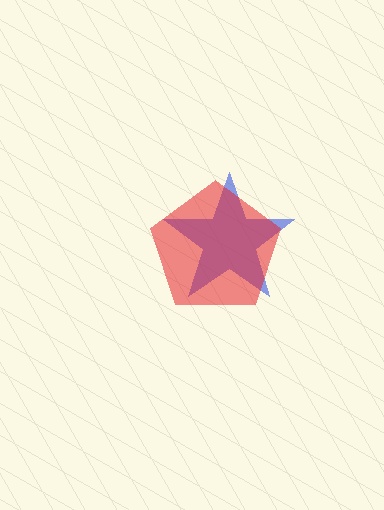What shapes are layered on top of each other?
The layered shapes are: a blue star, a red pentagon.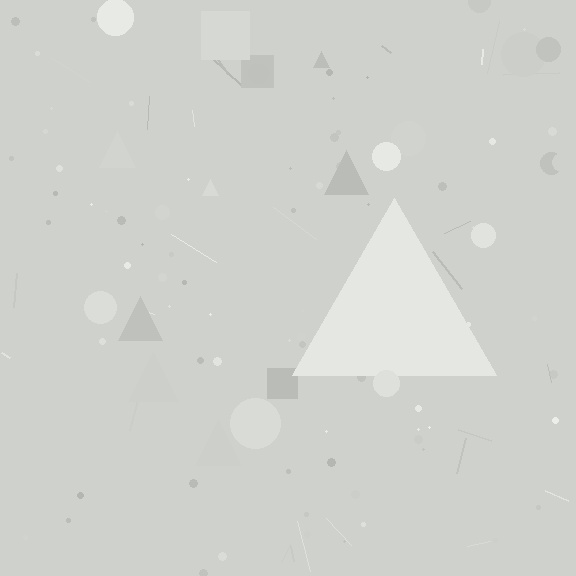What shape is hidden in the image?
A triangle is hidden in the image.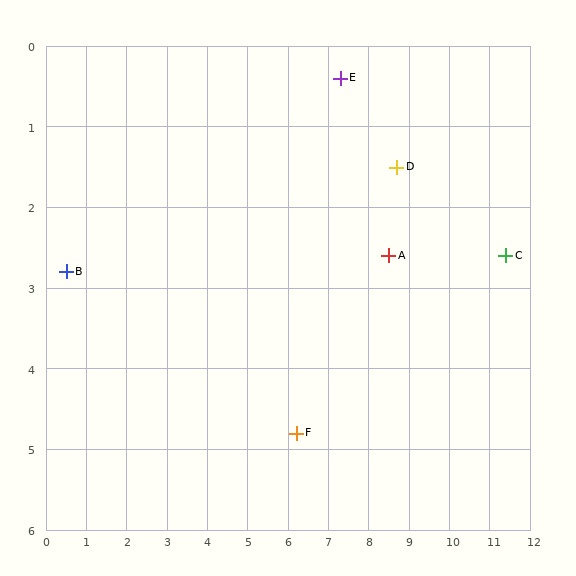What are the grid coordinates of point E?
Point E is at approximately (7.3, 0.4).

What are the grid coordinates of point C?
Point C is at approximately (11.4, 2.6).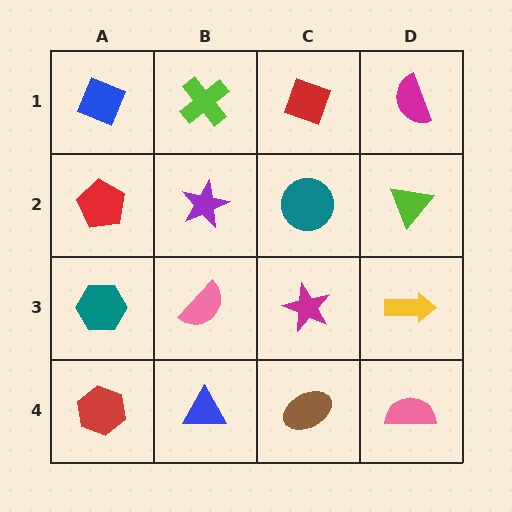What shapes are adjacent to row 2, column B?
A lime cross (row 1, column B), a pink semicircle (row 3, column B), a red pentagon (row 2, column A), a teal circle (row 2, column C).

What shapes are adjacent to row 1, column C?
A teal circle (row 2, column C), a lime cross (row 1, column B), a magenta semicircle (row 1, column D).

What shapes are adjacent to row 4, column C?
A magenta star (row 3, column C), a blue triangle (row 4, column B), a pink semicircle (row 4, column D).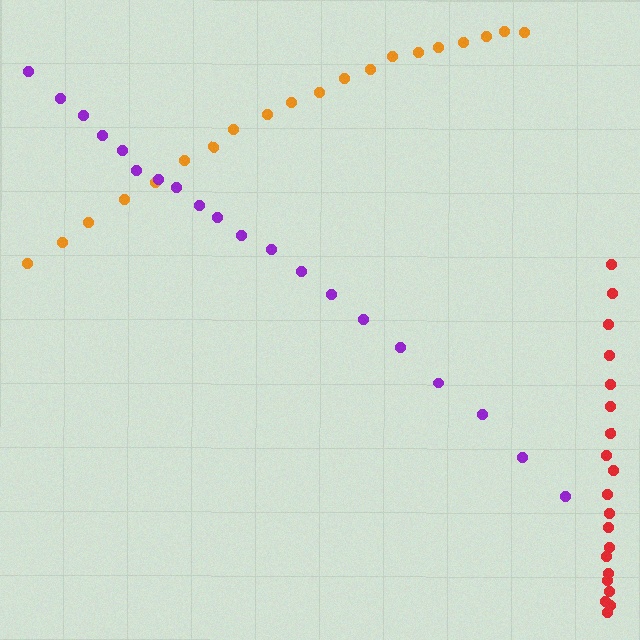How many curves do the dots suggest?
There are 3 distinct paths.